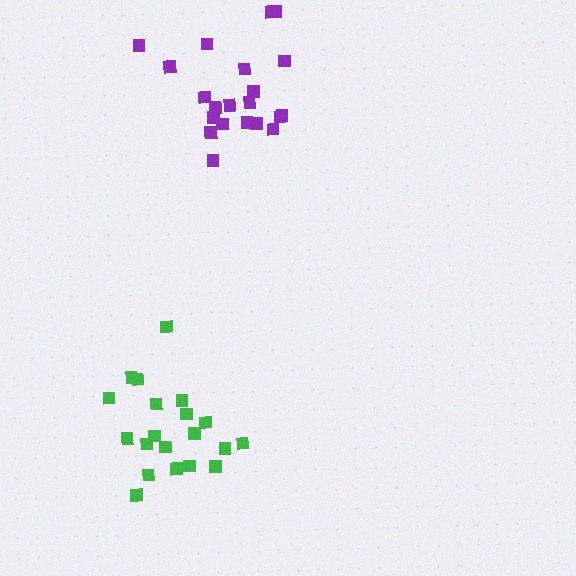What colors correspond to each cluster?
The clusters are colored: green, purple.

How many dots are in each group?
Group 1: 20 dots, Group 2: 21 dots (41 total).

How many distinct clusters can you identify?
There are 2 distinct clusters.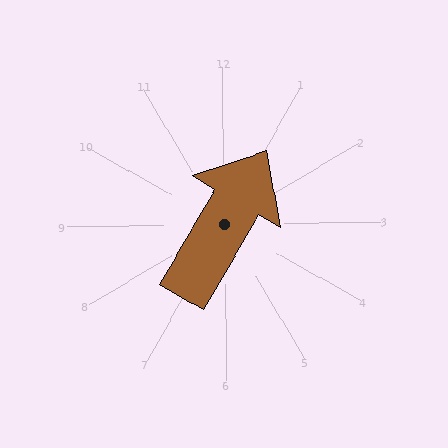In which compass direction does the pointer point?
Northeast.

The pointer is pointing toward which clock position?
Roughly 1 o'clock.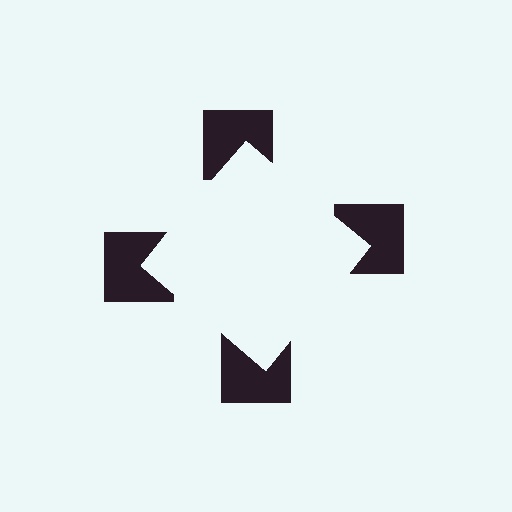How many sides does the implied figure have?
4 sides.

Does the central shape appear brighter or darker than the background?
It typically appears slightly brighter than the background, even though no actual brightness change is drawn.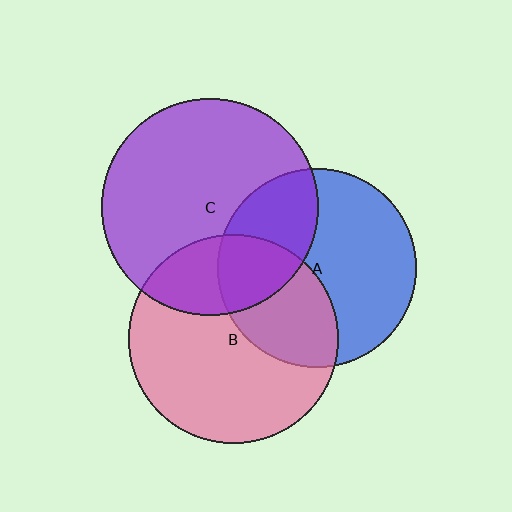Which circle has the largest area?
Circle C (purple).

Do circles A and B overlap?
Yes.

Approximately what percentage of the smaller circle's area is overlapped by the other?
Approximately 35%.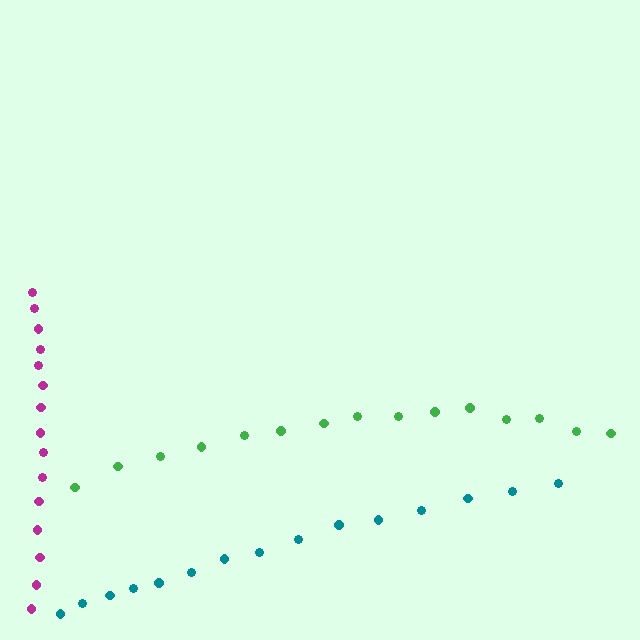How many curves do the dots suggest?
There are 3 distinct paths.